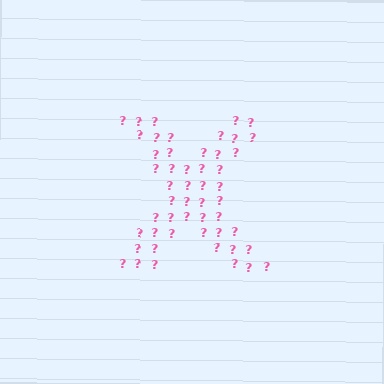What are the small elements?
The small elements are question marks.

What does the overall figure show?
The overall figure shows the letter X.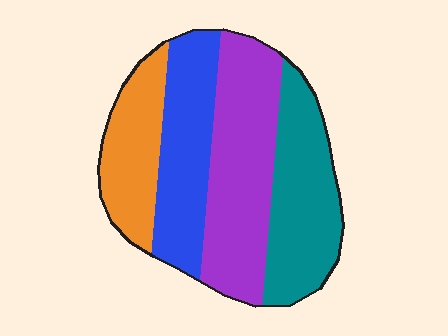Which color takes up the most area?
Purple, at roughly 30%.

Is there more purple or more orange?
Purple.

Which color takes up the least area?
Orange, at roughly 20%.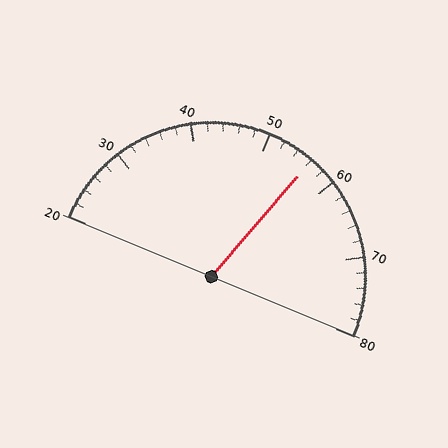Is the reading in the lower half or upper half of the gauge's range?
The reading is in the upper half of the range (20 to 80).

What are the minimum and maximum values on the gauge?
The gauge ranges from 20 to 80.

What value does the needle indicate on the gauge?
The needle indicates approximately 56.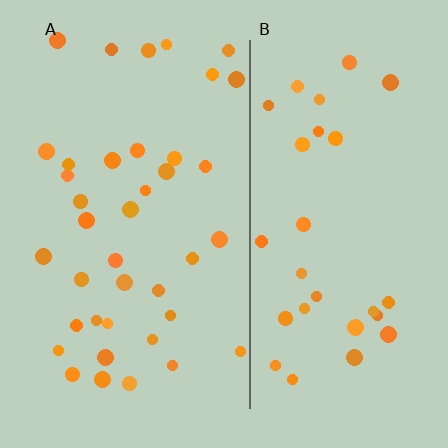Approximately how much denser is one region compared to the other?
Approximately 1.3× — region A over region B.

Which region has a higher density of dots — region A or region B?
A (the left).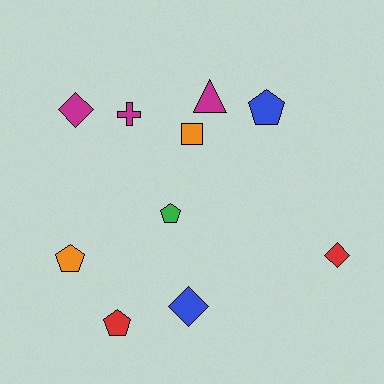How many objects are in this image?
There are 10 objects.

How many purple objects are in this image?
There are no purple objects.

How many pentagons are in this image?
There are 4 pentagons.